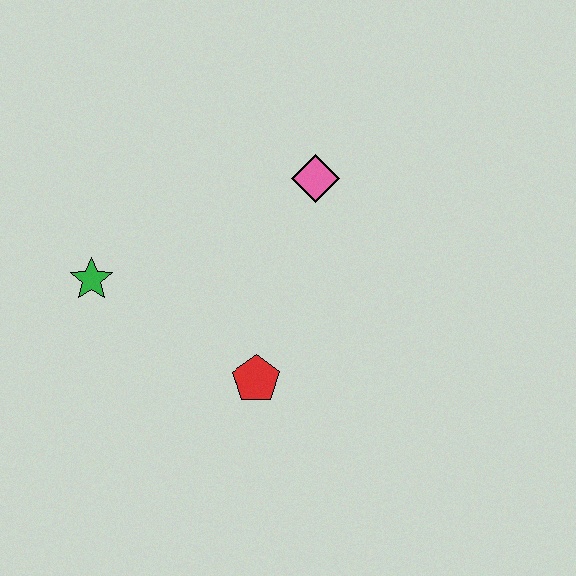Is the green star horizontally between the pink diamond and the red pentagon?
No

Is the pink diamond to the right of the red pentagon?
Yes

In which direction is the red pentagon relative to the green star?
The red pentagon is to the right of the green star.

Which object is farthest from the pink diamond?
The green star is farthest from the pink diamond.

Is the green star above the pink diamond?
No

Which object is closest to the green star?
The red pentagon is closest to the green star.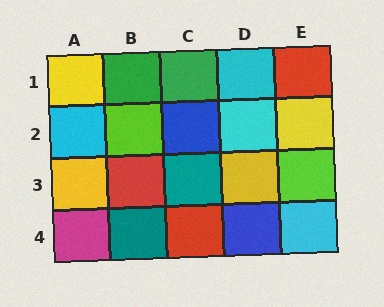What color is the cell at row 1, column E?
Red.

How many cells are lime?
2 cells are lime.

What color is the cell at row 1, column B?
Green.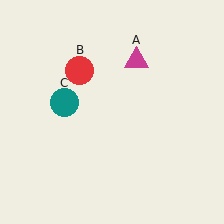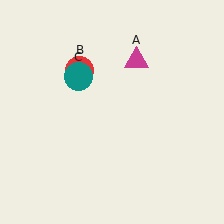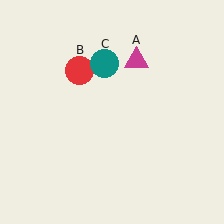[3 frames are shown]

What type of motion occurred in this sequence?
The teal circle (object C) rotated clockwise around the center of the scene.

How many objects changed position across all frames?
1 object changed position: teal circle (object C).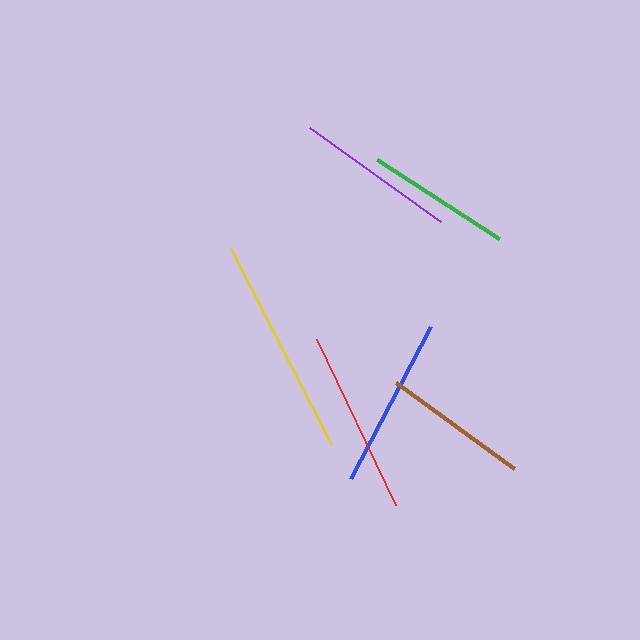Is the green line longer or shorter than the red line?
The red line is longer than the green line.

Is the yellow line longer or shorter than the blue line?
The yellow line is longer than the blue line.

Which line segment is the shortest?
The green line is the shortest at approximately 146 pixels.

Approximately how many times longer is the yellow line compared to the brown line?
The yellow line is approximately 1.5 times the length of the brown line.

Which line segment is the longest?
The yellow line is the longest at approximately 219 pixels.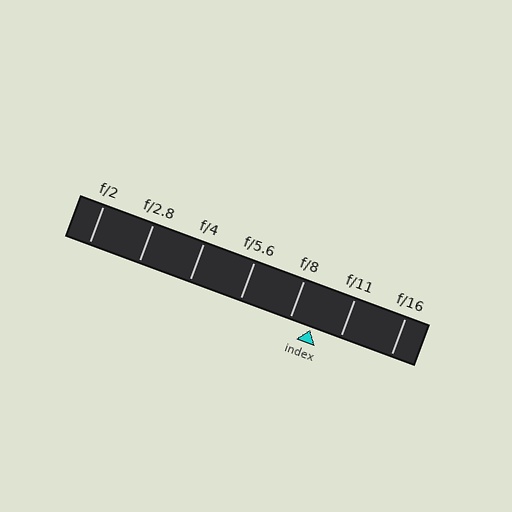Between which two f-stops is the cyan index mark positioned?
The index mark is between f/8 and f/11.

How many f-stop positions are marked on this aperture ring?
There are 7 f-stop positions marked.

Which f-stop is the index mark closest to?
The index mark is closest to f/8.